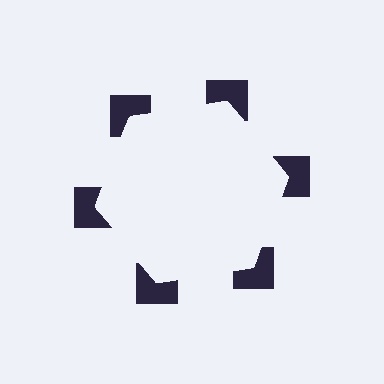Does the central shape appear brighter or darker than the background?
It typically appears slightly brighter than the background, even though no actual brightness change is drawn.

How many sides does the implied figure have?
6 sides.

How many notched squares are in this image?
There are 6 — one at each vertex of the illusory hexagon.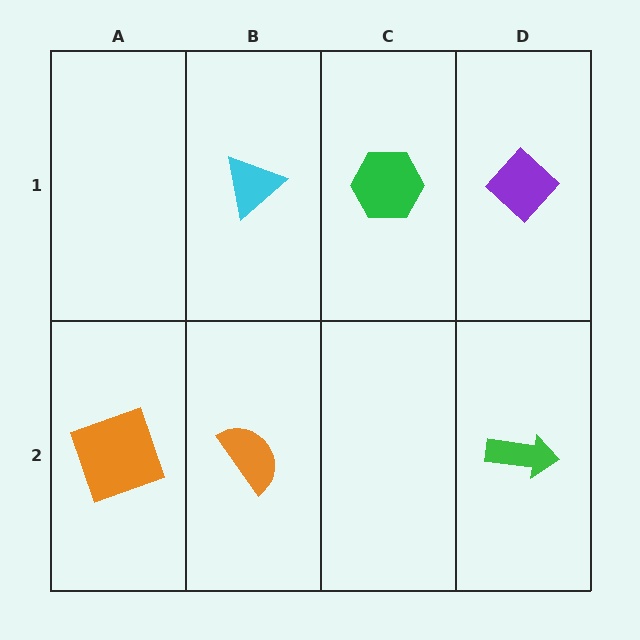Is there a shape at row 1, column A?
No, that cell is empty.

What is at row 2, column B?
An orange semicircle.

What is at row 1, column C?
A green hexagon.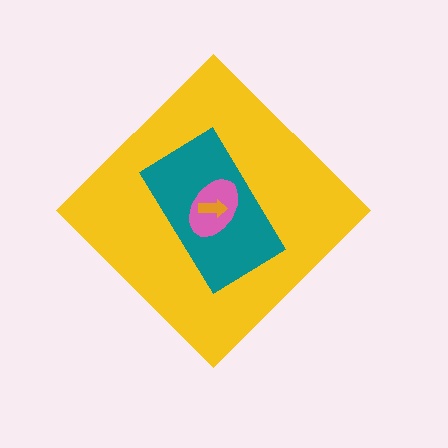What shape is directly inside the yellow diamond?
The teal rectangle.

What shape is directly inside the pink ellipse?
The orange arrow.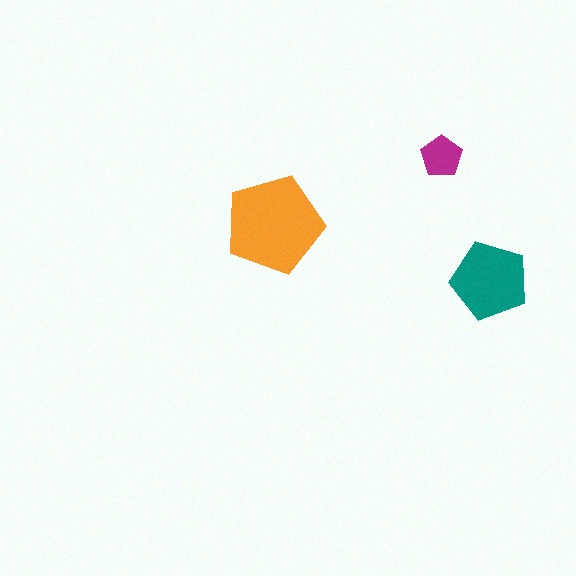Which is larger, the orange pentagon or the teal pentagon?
The orange one.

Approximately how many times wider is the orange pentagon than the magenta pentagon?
About 2.5 times wider.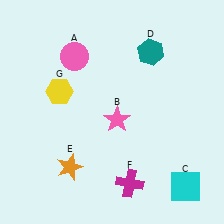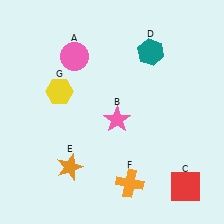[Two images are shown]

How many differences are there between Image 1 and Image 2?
There are 2 differences between the two images.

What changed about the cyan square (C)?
In Image 1, C is cyan. In Image 2, it changed to red.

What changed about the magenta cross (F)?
In Image 1, F is magenta. In Image 2, it changed to orange.